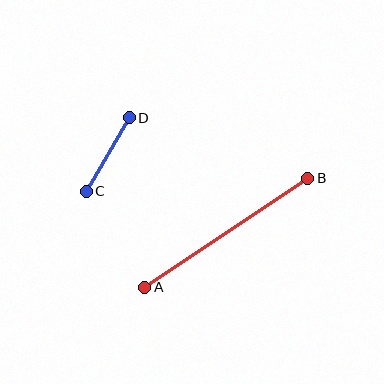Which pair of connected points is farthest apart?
Points A and B are farthest apart.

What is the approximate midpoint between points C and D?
The midpoint is at approximately (108, 155) pixels.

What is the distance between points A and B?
The distance is approximately 196 pixels.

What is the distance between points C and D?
The distance is approximately 85 pixels.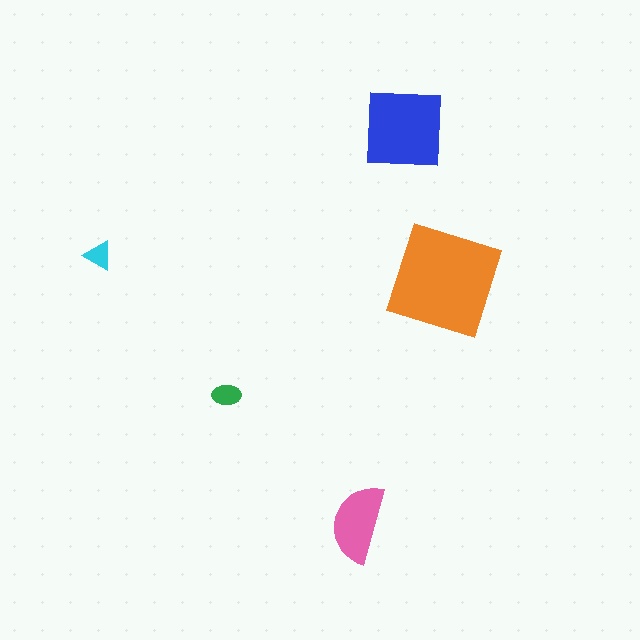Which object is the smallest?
The cyan triangle.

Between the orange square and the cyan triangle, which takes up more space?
The orange square.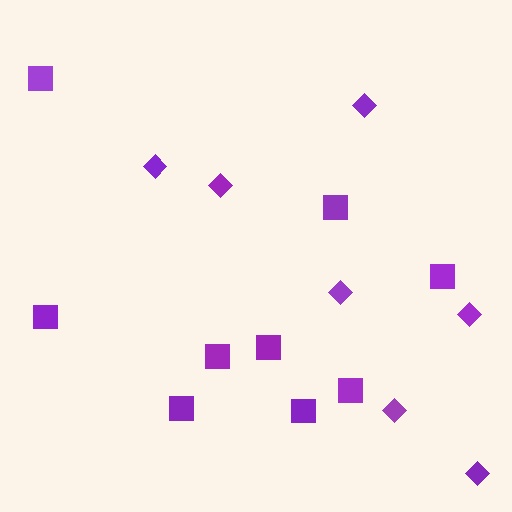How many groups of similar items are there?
There are 2 groups: one group of squares (9) and one group of diamonds (7).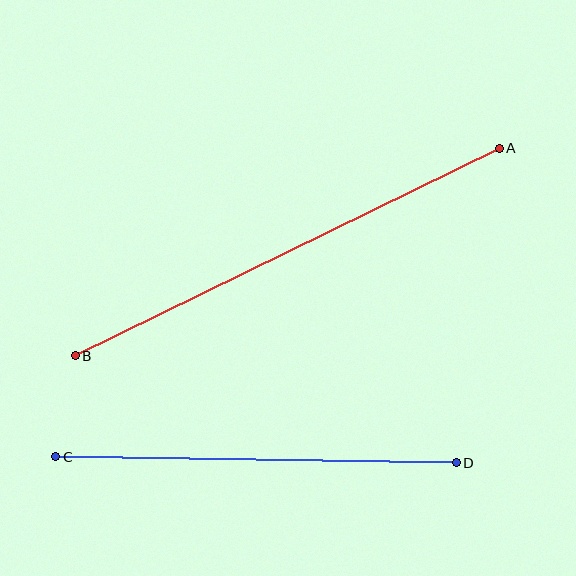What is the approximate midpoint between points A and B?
The midpoint is at approximately (287, 252) pixels.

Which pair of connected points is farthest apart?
Points A and B are farthest apart.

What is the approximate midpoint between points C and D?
The midpoint is at approximately (256, 460) pixels.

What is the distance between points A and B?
The distance is approximately 472 pixels.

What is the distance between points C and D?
The distance is approximately 401 pixels.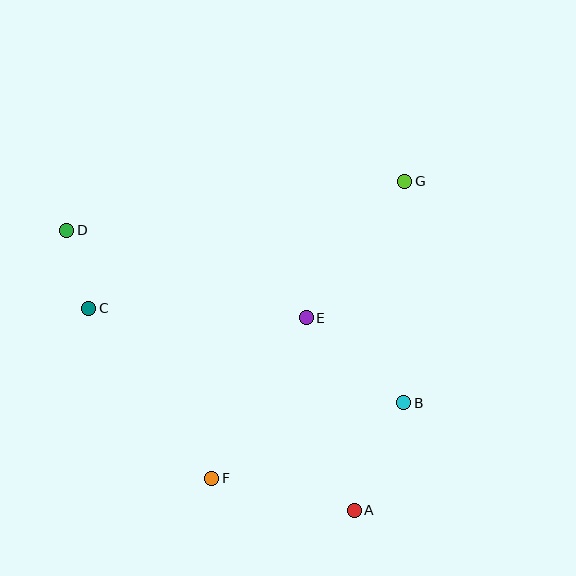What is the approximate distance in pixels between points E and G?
The distance between E and G is approximately 169 pixels.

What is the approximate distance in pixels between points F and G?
The distance between F and G is approximately 354 pixels.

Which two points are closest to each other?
Points C and D are closest to each other.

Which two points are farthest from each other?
Points A and D are farthest from each other.